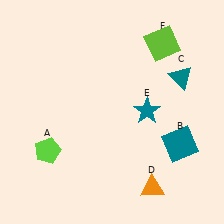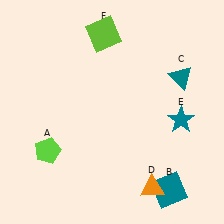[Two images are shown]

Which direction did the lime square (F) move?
The lime square (F) moved left.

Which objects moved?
The objects that moved are: the teal square (B), the teal star (E), the lime square (F).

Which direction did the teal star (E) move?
The teal star (E) moved right.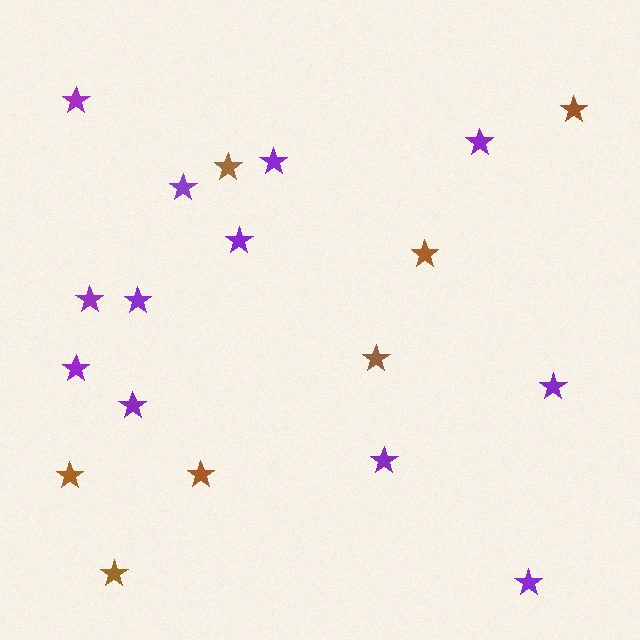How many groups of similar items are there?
There are 2 groups: one group of brown stars (7) and one group of purple stars (12).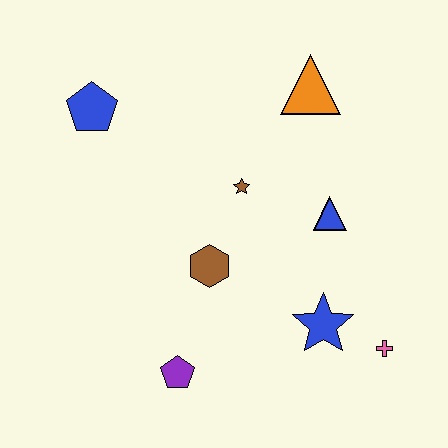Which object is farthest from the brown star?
The pink cross is farthest from the brown star.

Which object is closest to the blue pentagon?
The brown star is closest to the blue pentagon.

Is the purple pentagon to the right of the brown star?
No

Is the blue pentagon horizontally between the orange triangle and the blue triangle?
No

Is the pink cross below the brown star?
Yes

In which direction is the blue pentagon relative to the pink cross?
The blue pentagon is to the left of the pink cross.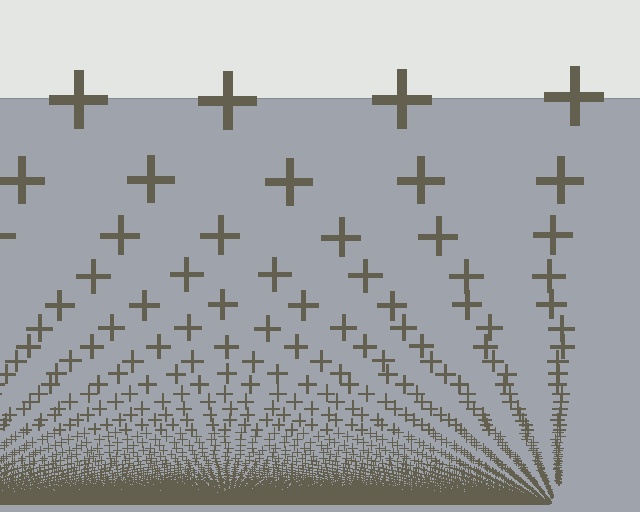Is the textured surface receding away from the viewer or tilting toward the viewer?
The surface appears to tilt toward the viewer. Texture elements get larger and sparser toward the top.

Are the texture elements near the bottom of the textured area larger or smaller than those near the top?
Smaller. The gradient is inverted — elements near the bottom are smaller and denser.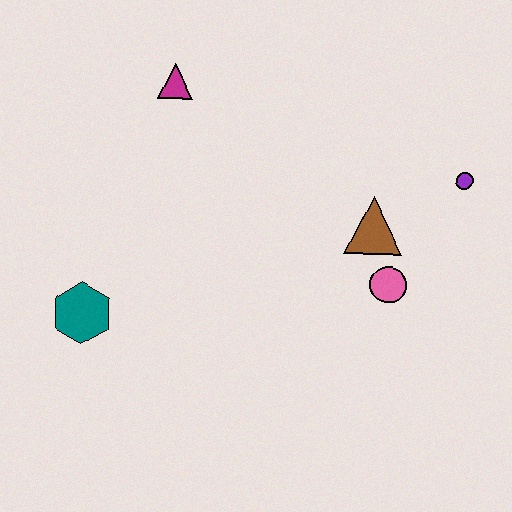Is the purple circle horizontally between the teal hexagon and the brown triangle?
No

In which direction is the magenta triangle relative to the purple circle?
The magenta triangle is to the left of the purple circle.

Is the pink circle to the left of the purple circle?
Yes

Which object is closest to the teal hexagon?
The magenta triangle is closest to the teal hexagon.